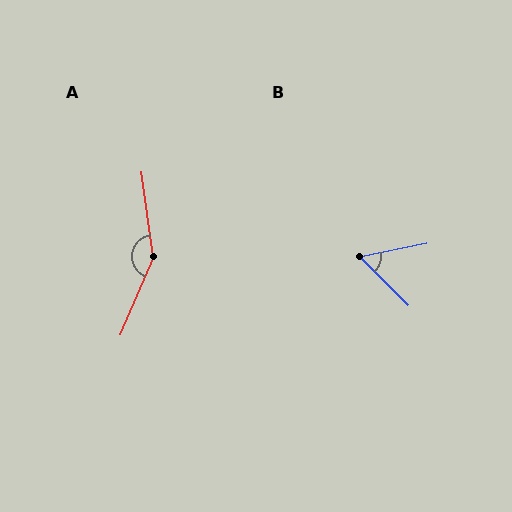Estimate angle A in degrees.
Approximately 149 degrees.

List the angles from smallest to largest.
B (56°), A (149°).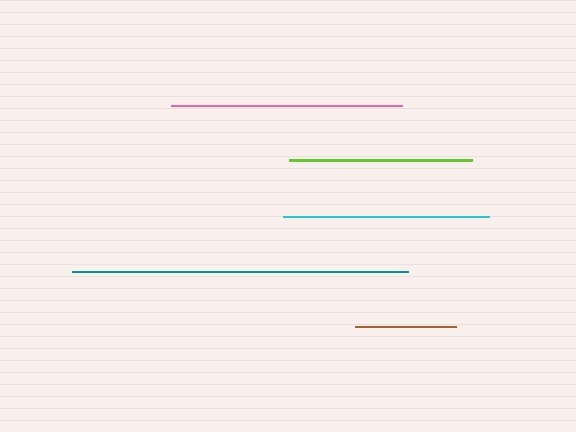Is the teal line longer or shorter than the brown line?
The teal line is longer than the brown line.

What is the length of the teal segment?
The teal segment is approximately 336 pixels long.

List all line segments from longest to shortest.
From longest to shortest: teal, pink, cyan, lime, brown.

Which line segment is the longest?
The teal line is the longest at approximately 336 pixels.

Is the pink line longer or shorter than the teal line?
The teal line is longer than the pink line.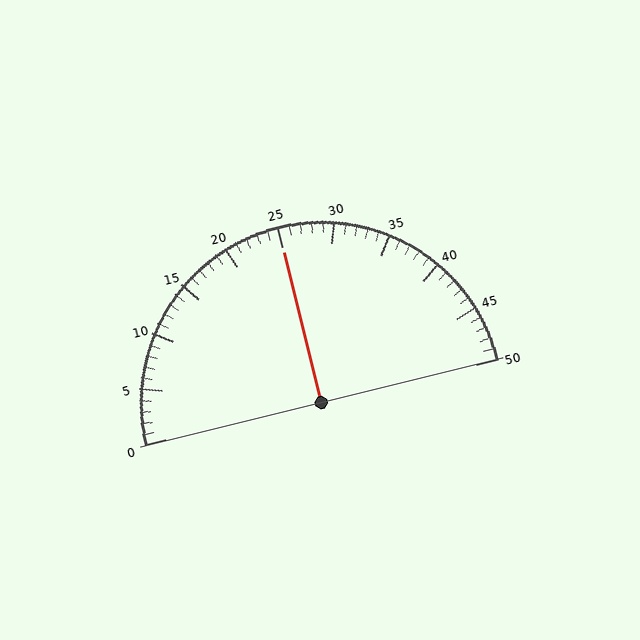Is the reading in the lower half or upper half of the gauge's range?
The reading is in the upper half of the range (0 to 50).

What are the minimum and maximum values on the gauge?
The gauge ranges from 0 to 50.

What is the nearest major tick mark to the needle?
The nearest major tick mark is 25.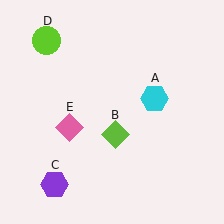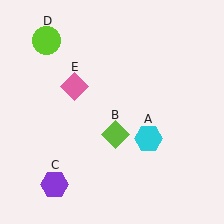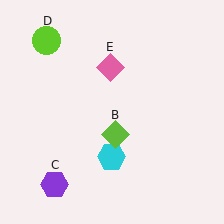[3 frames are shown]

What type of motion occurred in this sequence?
The cyan hexagon (object A), pink diamond (object E) rotated clockwise around the center of the scene.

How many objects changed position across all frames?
2 objects changed position: cyan hexagon (object A), pink diamond (object E).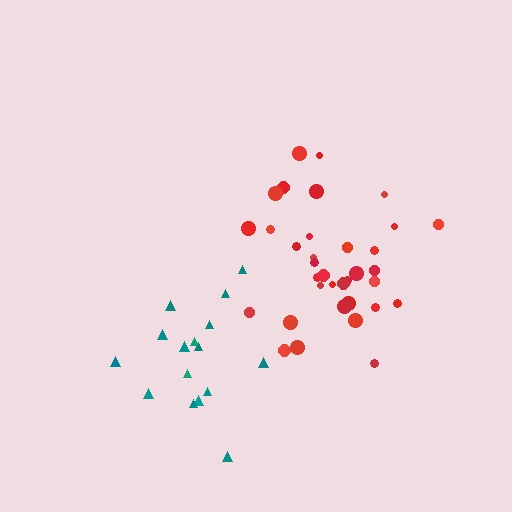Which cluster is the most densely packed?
Teal.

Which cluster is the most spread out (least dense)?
Red.